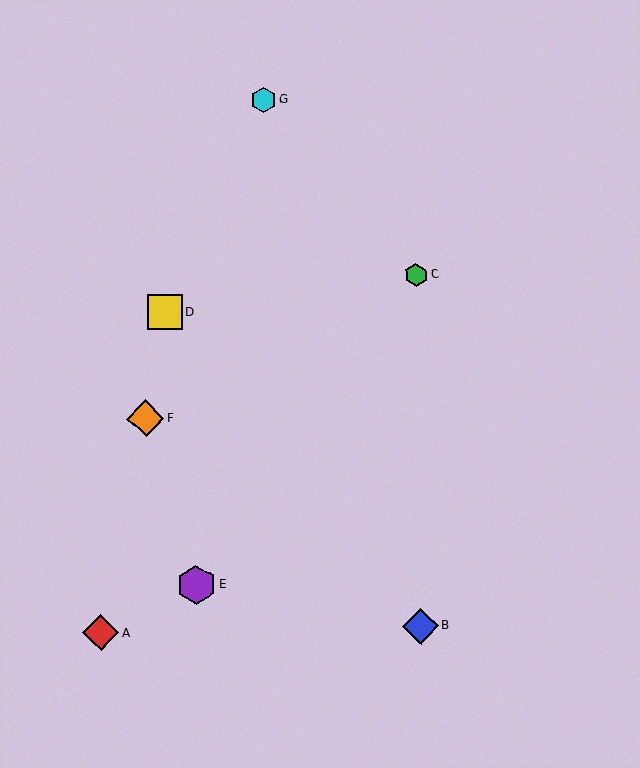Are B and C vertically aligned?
Yes, both are at x≈421.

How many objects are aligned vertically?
2 objects (B, C) are aligned vertically.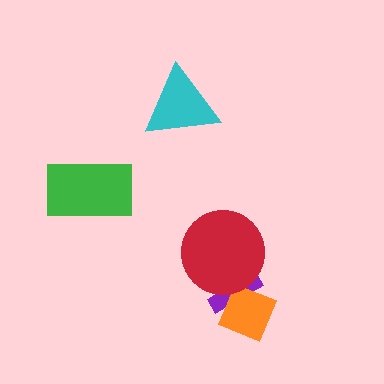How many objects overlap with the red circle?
2 objects overlap with the red circle.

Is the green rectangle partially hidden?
No, no other shape covers it.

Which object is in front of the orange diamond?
The red circle is in front of the orange diamond.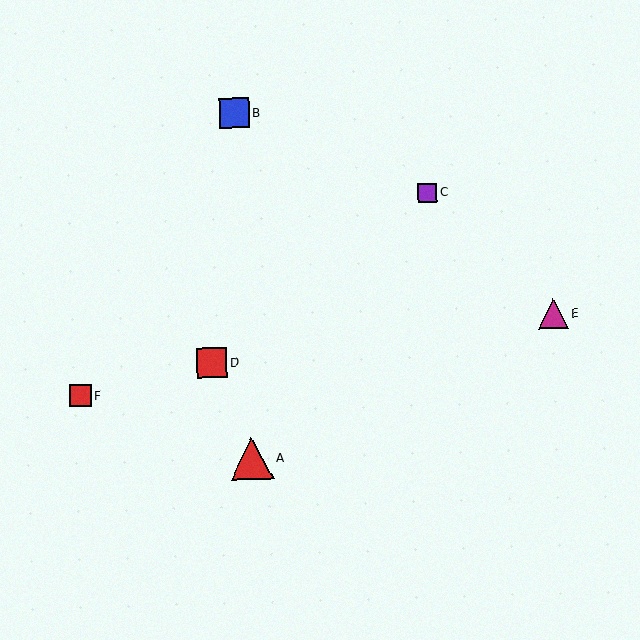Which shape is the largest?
The red triangle (labeled A) is the largest.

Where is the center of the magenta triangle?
The center of the magenta triangle is at (553, 314).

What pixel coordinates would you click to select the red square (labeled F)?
Click at (80, 396) to select the red square F.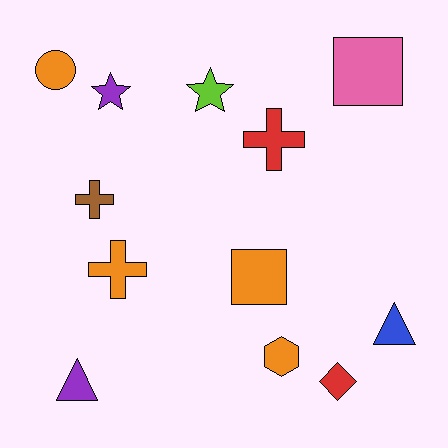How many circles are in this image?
There is 1 circle.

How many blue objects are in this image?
There is 1 blue object.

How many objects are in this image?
There are 12 objects.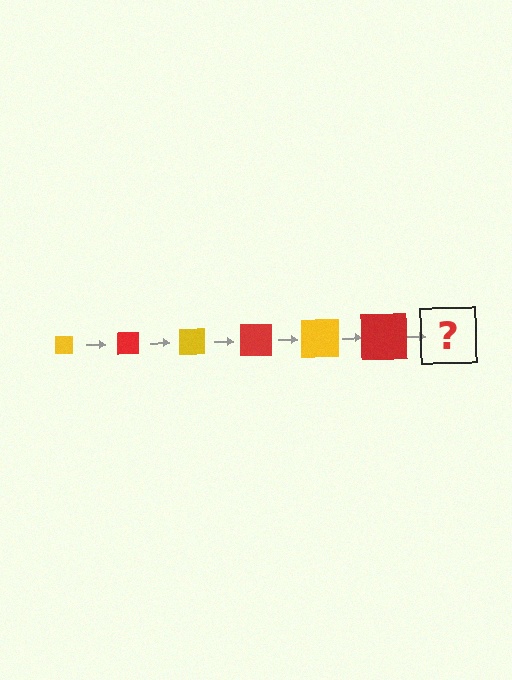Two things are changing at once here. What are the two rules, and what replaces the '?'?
The two rules are that the square grows larger each step and the color cycles through yellow and red. The '?' should be a yellow square, larger than the previous one.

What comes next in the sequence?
The next element should be a yellow square, larger than the previous one.